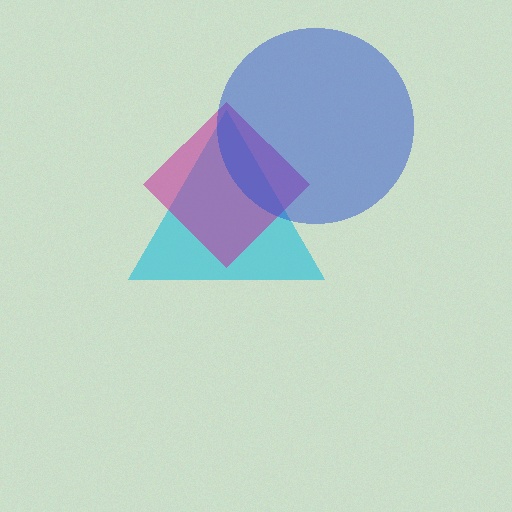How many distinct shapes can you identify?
There are 3 distinct shapes: a cyan triangle, a magenta diamond, a blue circle.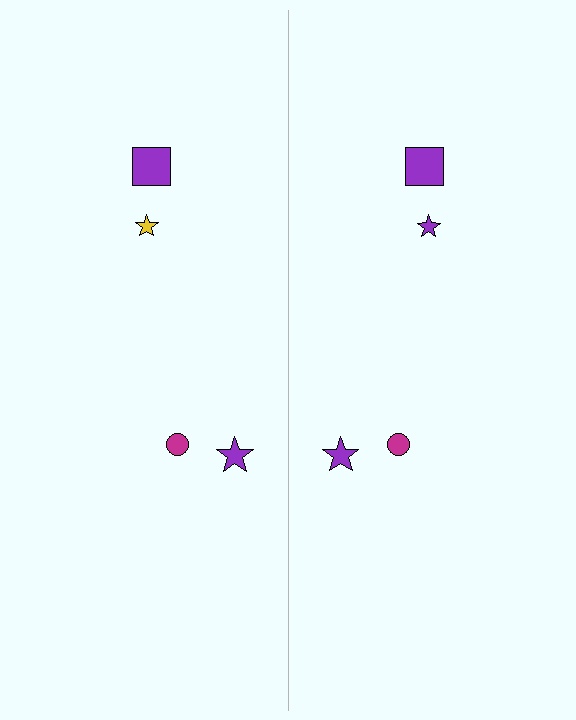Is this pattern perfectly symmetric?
No, the pattern is not perfectly symmetric. The purple star on the right side breaks the symmetry — its mirror counterpart is yellow.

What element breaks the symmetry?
The purple star on the right side breaks the symmetry — its mirror counterpart is yellow.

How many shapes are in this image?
There are 8 shapes in this image.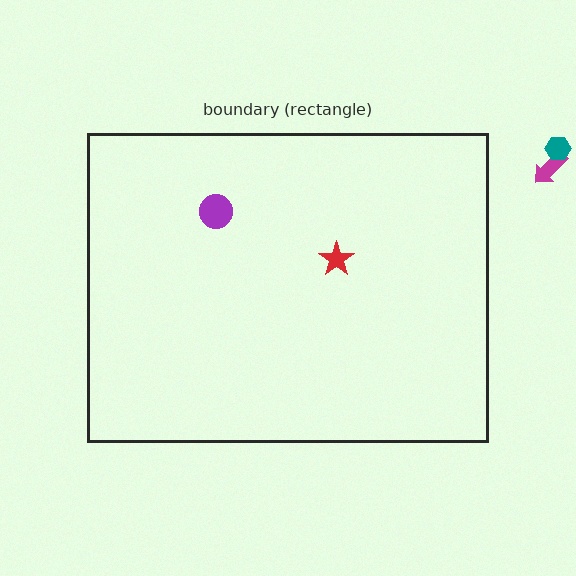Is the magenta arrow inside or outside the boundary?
Outside.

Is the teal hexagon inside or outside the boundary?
Outside.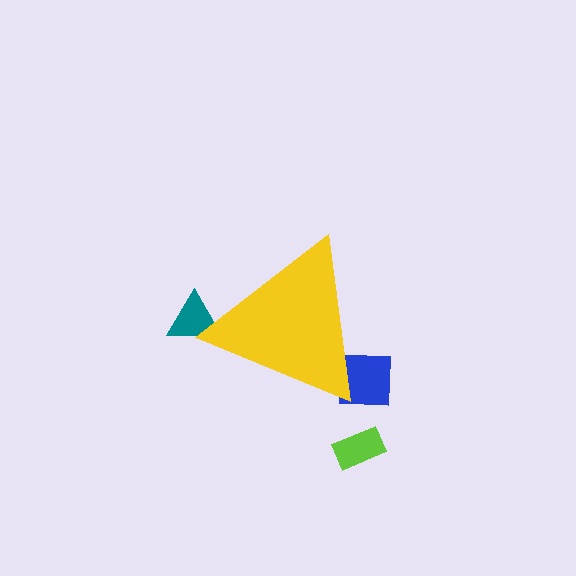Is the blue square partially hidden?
Yes, the blue square is partially hidden behind the yellow triangle.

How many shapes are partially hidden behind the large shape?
2 shapes are partially hidden.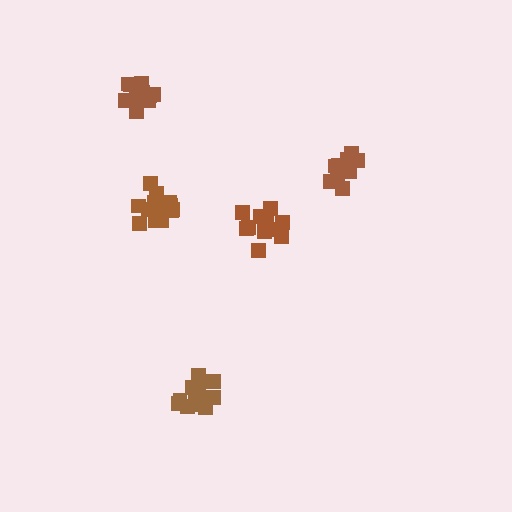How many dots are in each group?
Group 1: 14 dots, Group 2: 12 dots, Group 3: 14 dots, Group 4: 12 dots, Group 5: 12 dots (64 total).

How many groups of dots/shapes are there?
There are 5 groups.